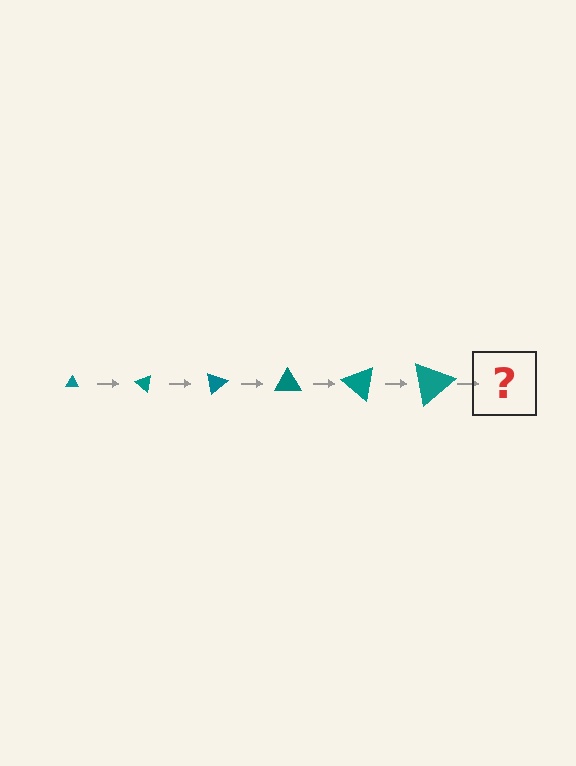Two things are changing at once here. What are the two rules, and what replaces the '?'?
The two rules are that the triangle grows larger each step and it rotates 40 degrees each step. The '?' should be a triangle, larger than the previous one and rotated 240 degrees from the start.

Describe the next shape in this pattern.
It should be a triangle, larger than the previous one and rotated 240 degrees from the start.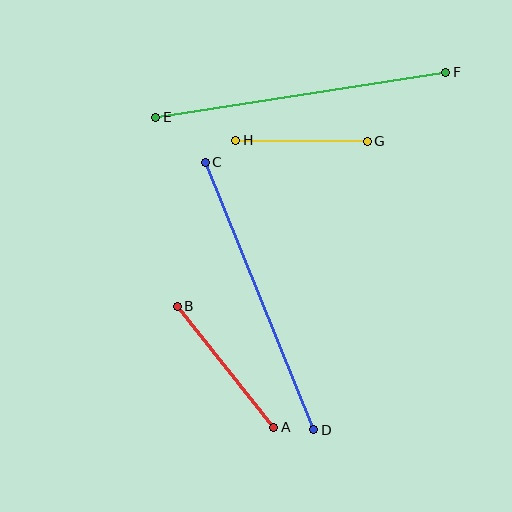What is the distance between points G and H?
The distance is approximately 131 pixels.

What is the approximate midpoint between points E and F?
The midpoint is at approximately (301, 95) pixels.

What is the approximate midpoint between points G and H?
The midpoint is at approximately (301, 141) pixels.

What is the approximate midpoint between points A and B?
The midpoint is at approximately (226, 367) pixels.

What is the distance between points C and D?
The distance is approximately 289 pixels.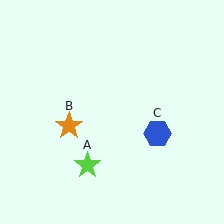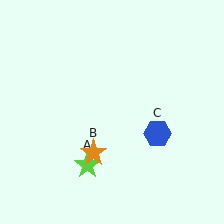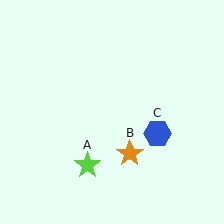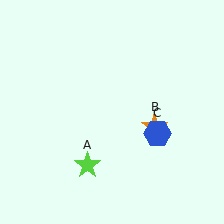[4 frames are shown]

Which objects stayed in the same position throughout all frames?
Lime star (object A) and blue hexagon (object C) remained stationary.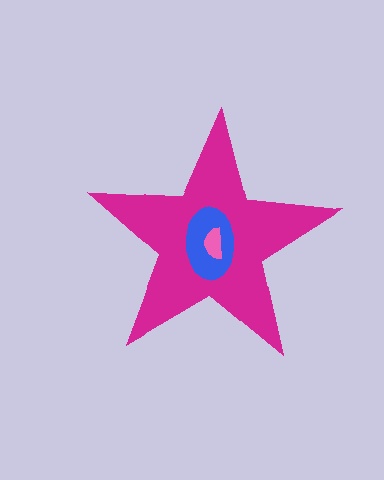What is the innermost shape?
The pink semicircle.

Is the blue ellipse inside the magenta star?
Yes.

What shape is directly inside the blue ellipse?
The pink semicircle.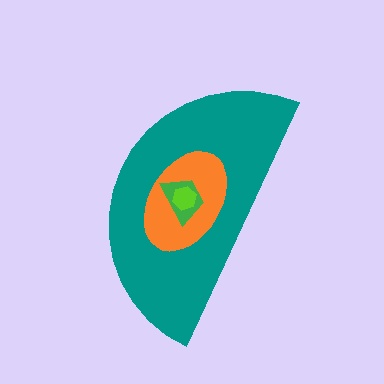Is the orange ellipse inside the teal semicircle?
Yes.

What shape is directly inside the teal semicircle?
The orange ellipse.